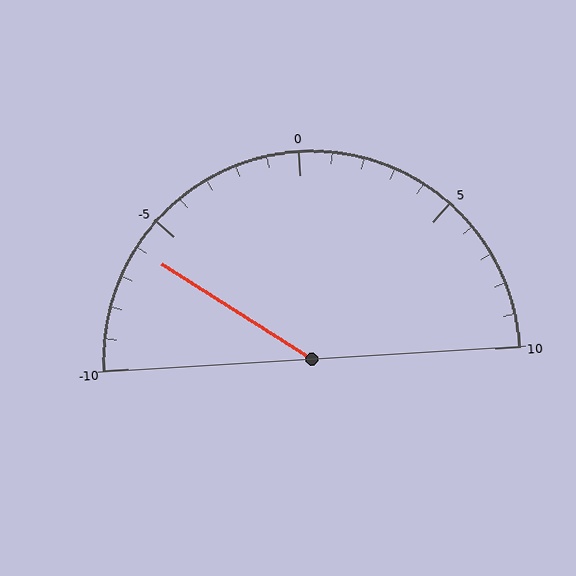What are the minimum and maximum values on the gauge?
The gauge ranges from -10 to 10.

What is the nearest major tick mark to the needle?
The nearest major tick mark is -5.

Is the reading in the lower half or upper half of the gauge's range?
The reading is in the lower half of the range (-10 to 10).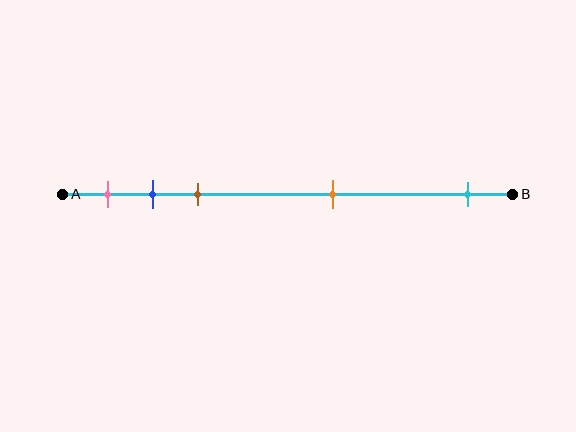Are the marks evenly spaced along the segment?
No, the marks are not evenly spaced.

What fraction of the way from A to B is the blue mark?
The blue mark is approximately 20% (0.2) of the way from A to B.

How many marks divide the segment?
There are 5 marks dividing the segment.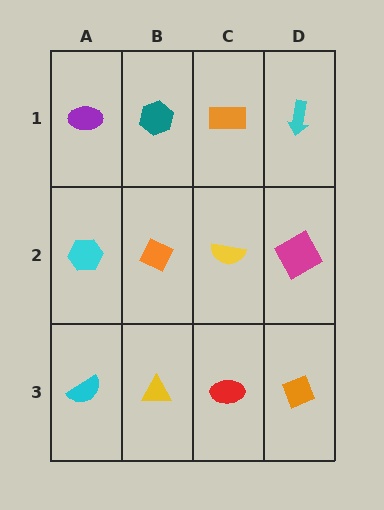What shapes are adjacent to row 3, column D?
A magenta square (row 2, column D), a red ellipse (row 3, column C).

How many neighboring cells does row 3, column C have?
3.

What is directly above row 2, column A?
A purple ellipse.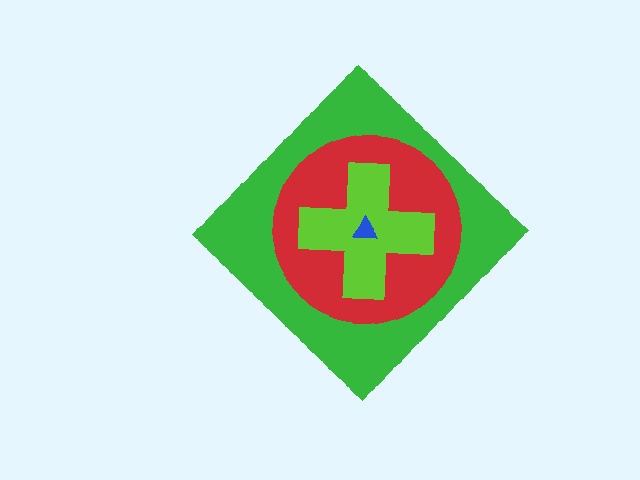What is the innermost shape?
The blue triangle.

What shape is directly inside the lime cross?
The blue triangle.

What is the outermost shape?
The green diamond.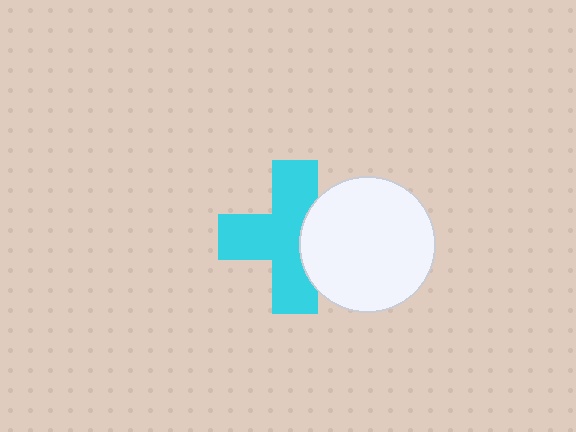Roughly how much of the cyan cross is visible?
Most of it is visible (roughly 70%).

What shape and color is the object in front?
The object in front is a white circle.